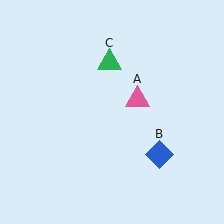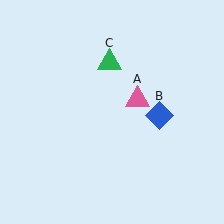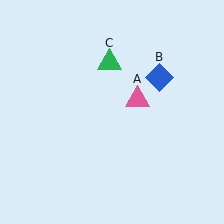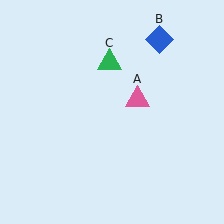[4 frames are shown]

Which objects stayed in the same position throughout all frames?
Pink triangle (object A) and green triangle (object C) remained stationary.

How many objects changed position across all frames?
1 object changed position: blue diamond (object B).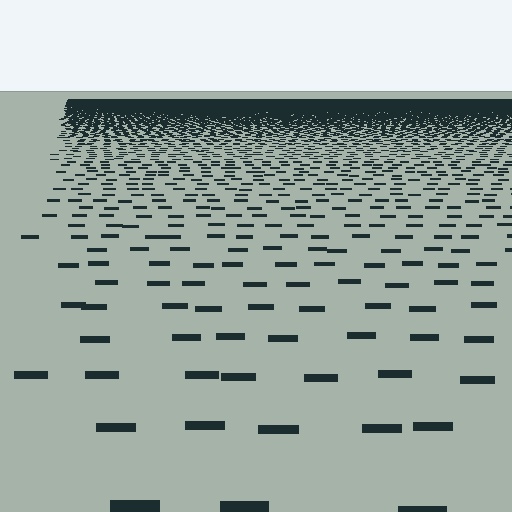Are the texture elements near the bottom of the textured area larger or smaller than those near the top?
Larger. Near the bottom, elements are closer to the viewer and appear at a bigger on-screen size.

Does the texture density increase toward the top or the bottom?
Density increases toward the top.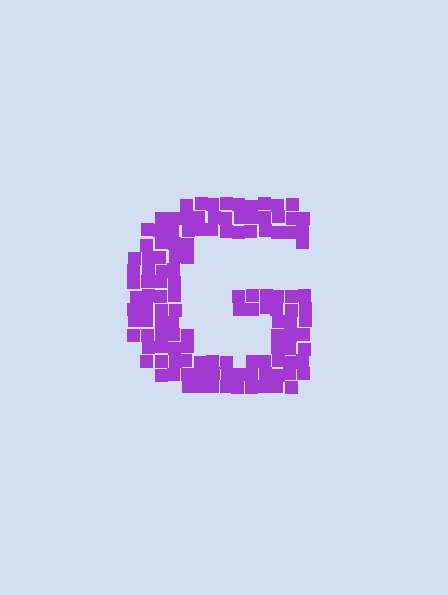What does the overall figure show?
The overall figure shows the letter G.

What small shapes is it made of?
It is made of small squares.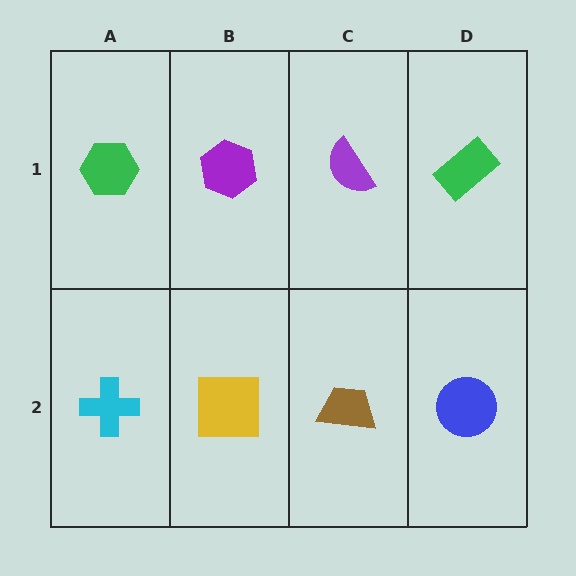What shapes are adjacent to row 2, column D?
A green rectangle (row 1, column D), a brown trapezoid (row 2, column C).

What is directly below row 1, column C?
A brown trapezoid.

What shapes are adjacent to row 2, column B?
A purple hexagon (row 1, column B), a cyan cross (row 2, column A), a brown trapezoid (row 2, column C).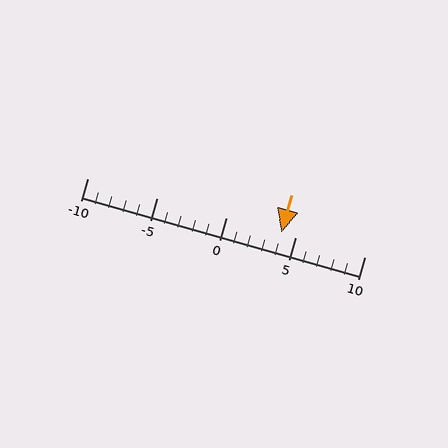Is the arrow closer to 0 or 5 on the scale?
The arrow is closer to 5.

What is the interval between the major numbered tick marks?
The major tick marks are spaced 5 units apart.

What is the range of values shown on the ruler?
The ruler shows values from -10 to 10.